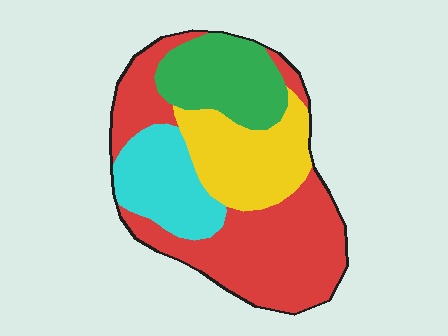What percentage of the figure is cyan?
Cyan takes up about one sixth (1/6) of the figure.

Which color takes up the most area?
Red, at roughly 45%.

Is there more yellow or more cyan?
Yellow.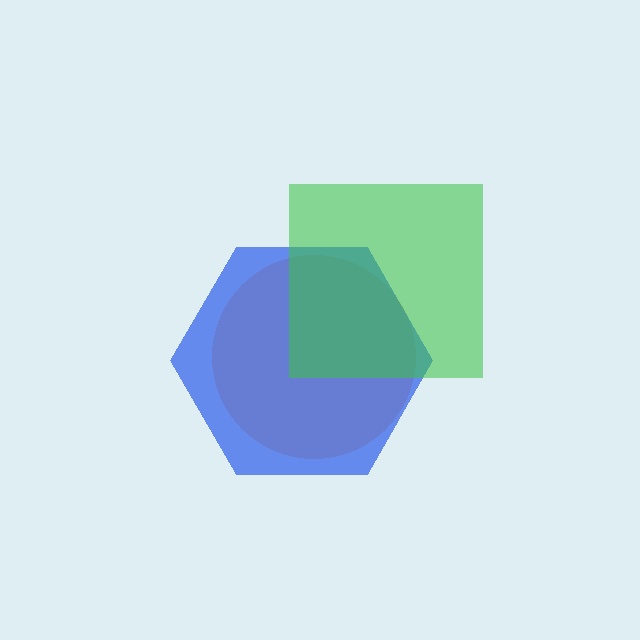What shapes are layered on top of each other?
The layered shapes are: an orange circle, a blue hexagon, a green square.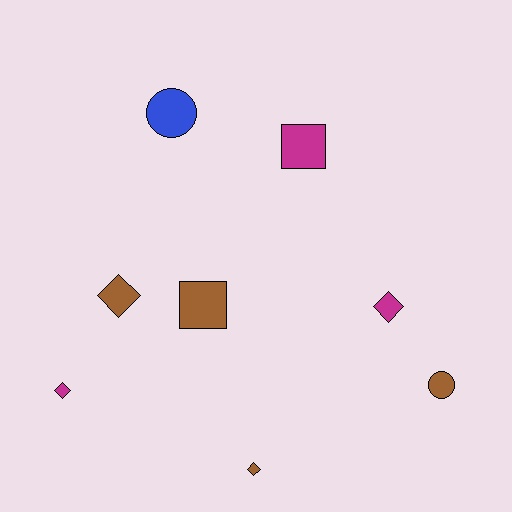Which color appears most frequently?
Brown, with 4 objects.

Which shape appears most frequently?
Diamond, with 4 objects.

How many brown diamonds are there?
There are 2 brown diamonds.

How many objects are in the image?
There are 8 objects.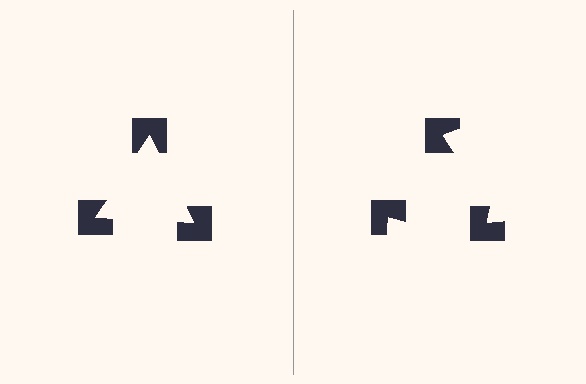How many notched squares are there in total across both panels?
6 — 3 on each side.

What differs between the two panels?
The notched squares are positioned identically on both sides; only the wedge orientations differ. On the left they align to a triangle; on the right they are misaligned.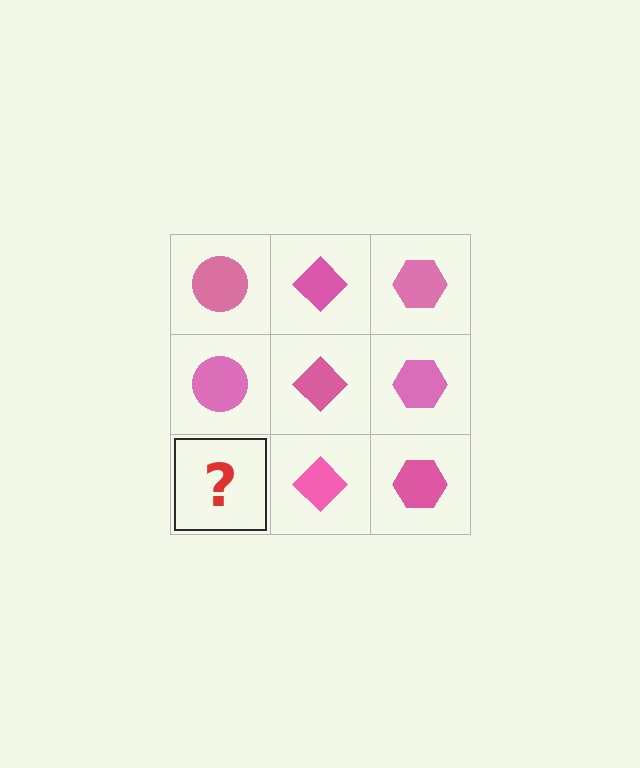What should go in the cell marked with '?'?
The missing cell should contain a pink circle.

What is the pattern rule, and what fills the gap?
The rule is that each column has a consistent shape. The gap should be filled with a pink circle.